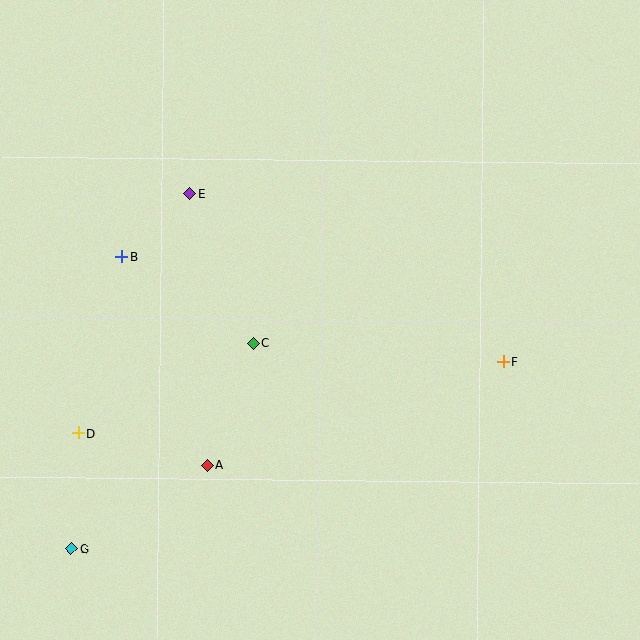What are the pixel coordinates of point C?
Point C is at (253, 344).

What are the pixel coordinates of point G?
Point G is at (71, 549).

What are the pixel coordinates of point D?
Point D is at (78, 433).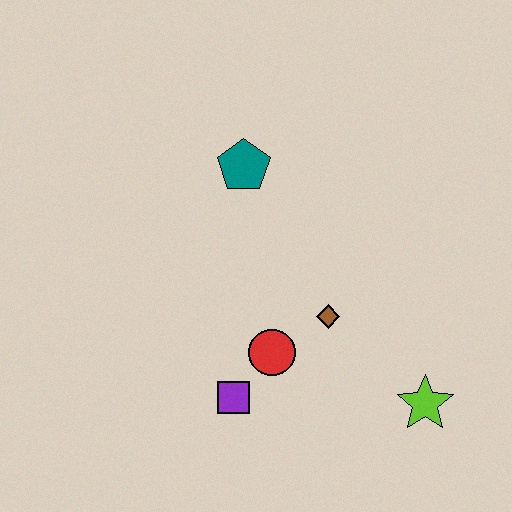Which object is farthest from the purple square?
The teal pentagon is farthest from the purple square.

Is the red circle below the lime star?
No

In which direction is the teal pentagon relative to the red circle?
The teal pentagon is above the red circle.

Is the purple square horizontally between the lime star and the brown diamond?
No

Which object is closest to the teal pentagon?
The brown diamond is closest to the teal pentagon.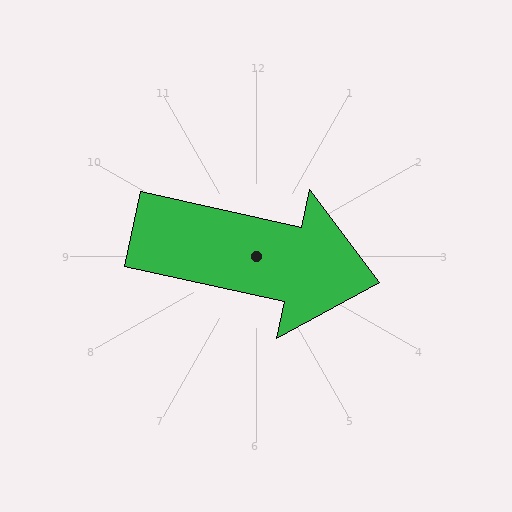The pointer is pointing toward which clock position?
Roughly 3 o'clock.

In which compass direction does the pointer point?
East.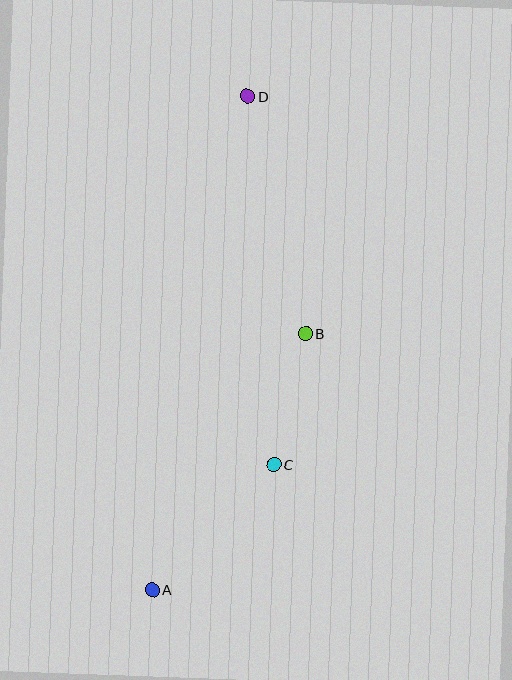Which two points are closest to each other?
Points B and C are closest to each other.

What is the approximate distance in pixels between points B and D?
The distance between B and D is approximately 244 pixels.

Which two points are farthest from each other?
Points A and D are farthest from each other.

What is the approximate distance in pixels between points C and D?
The distance between C and D is approximately 369 pixels.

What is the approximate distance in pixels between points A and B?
The distance between A and B is approximately 298 pixels.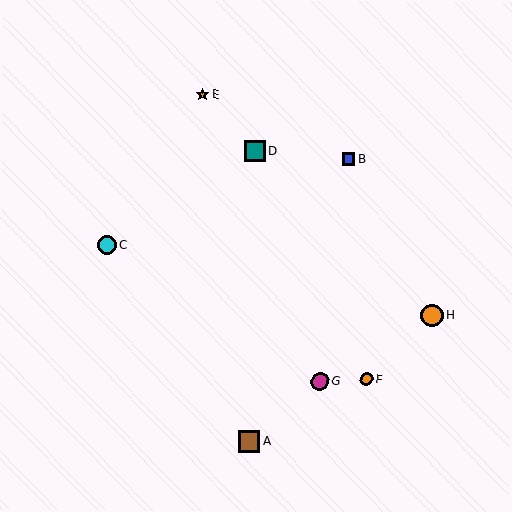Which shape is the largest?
The orange circle (labeled H) is the largest.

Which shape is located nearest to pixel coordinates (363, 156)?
The blue square (labeled B) at (349, 159) is nearest to that location.